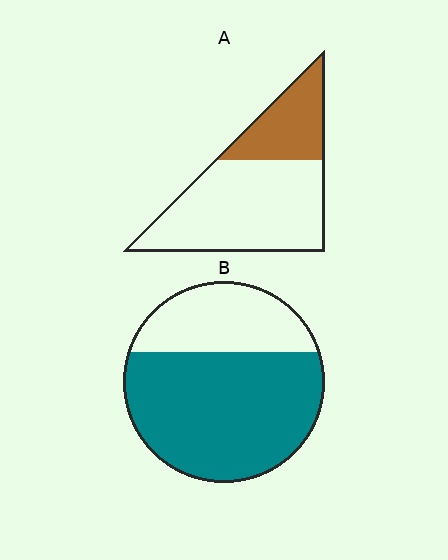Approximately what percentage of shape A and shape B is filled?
A is approximately 30% and B is approximately 70%.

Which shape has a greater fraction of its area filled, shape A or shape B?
Shape B.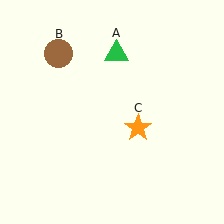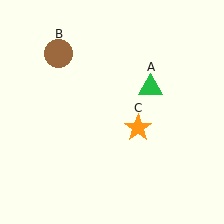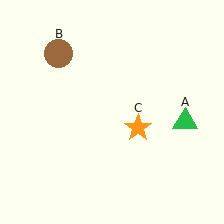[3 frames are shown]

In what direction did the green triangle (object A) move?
The green triangle (object A) moved down and to the right.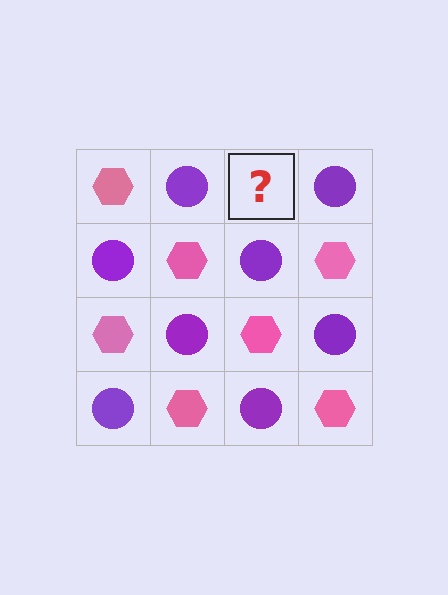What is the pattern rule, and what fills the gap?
The rule is that it alternates pink hexagon and purple circle in a checkerboard pattern. The gap should be filled with a pink hexagon.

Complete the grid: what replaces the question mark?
The question mark should be replaced with a pink hexagon.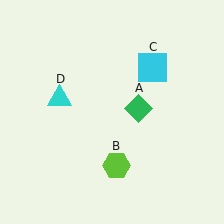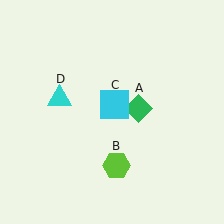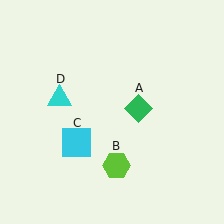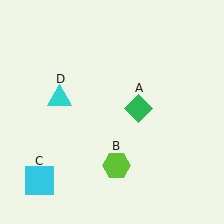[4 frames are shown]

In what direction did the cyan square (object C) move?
The cyan square (object C) moved down and to the left.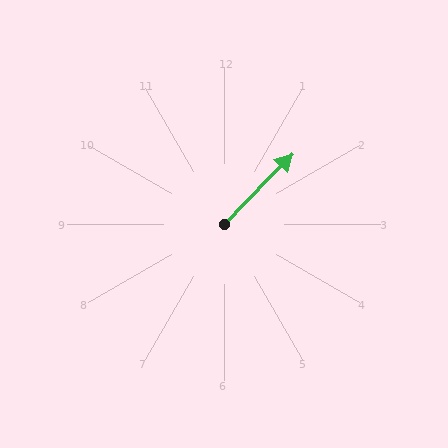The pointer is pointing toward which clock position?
Roughly 1 o'clock.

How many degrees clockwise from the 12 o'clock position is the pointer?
Approximately 44 degrees.